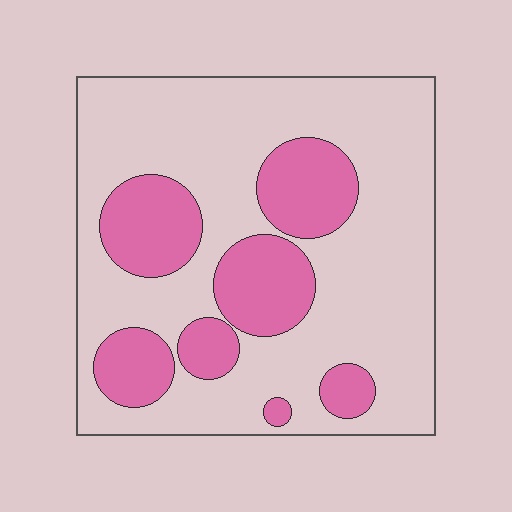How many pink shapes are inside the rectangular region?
7.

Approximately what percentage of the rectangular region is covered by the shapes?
Approximately 30%.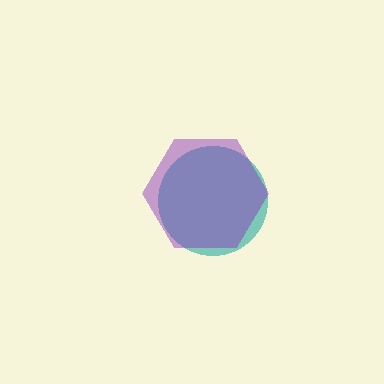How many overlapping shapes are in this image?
There are 2 overlapping shapes in the image.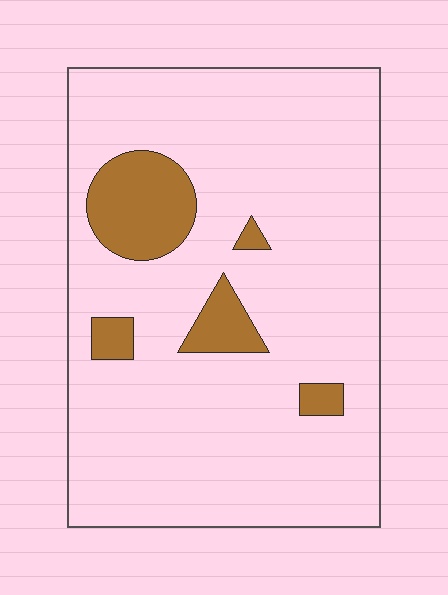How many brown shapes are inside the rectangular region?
5.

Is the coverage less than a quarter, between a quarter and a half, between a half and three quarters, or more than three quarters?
Less than a quarter.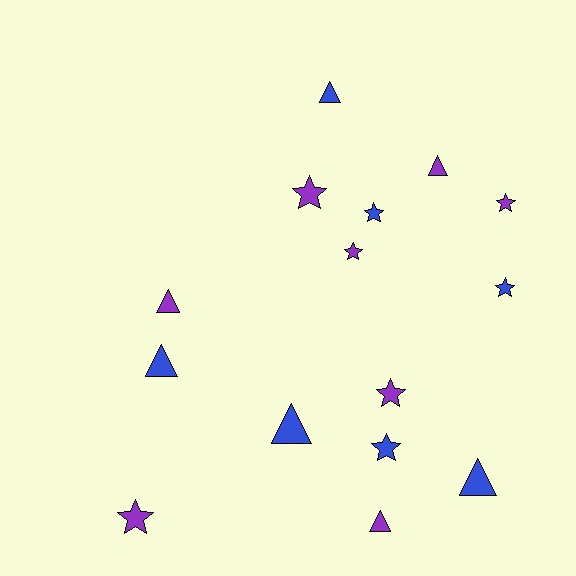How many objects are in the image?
There are 15 objects.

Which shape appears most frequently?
Star, with 8 objects.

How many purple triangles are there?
There are 3 purple triangles.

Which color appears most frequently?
Purple, with 8 objects.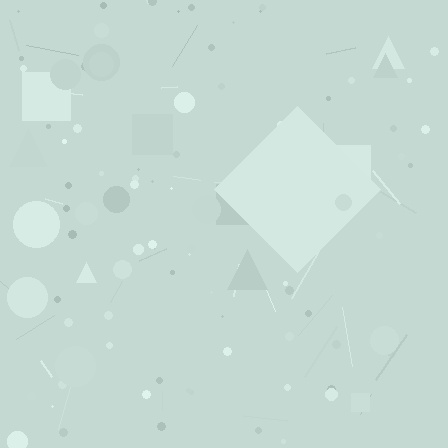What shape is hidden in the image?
A diamond is hidden in the image.